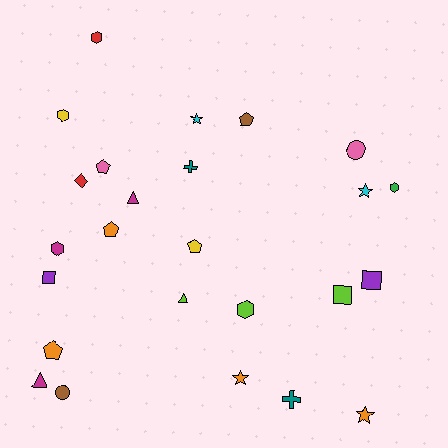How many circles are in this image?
There are 2 circles.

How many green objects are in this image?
There is 1 green object.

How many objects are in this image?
There are 25 objects.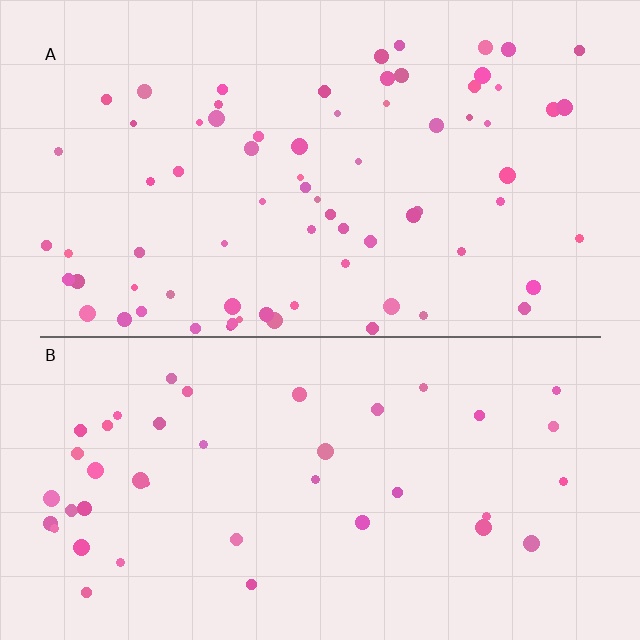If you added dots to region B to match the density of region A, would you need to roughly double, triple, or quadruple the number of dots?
Approximately double.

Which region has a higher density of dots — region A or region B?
A (the top).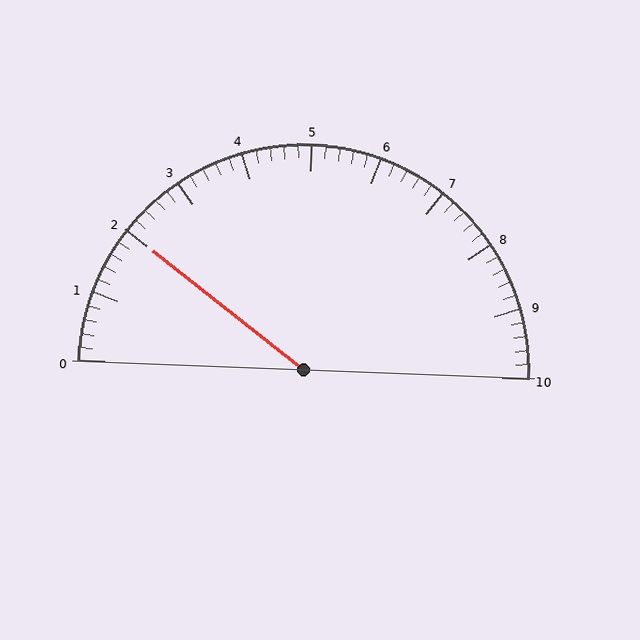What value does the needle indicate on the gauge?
The needle indicates approximately 2.0.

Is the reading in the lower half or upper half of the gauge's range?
The reading is in the lower half of the range (0 to 10).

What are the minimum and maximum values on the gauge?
The gauge ranges from 0 to 10.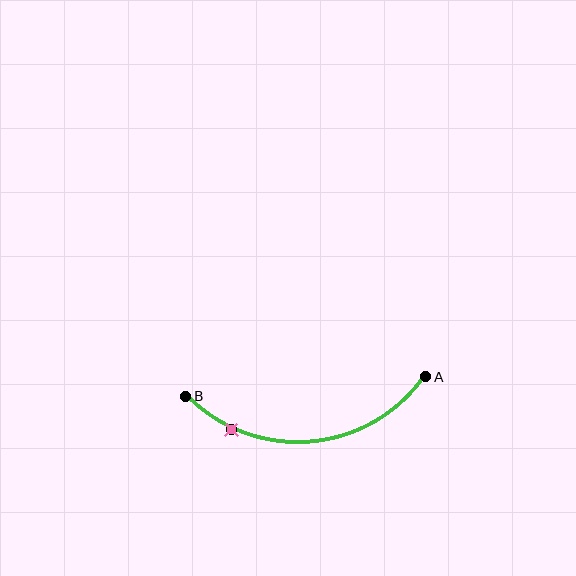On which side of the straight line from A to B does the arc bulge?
The arc bulges below the straight line connecting A and B.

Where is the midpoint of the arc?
The arc midpoint is the point on the curve farthest from the straight line joining A and B. It sits below that line.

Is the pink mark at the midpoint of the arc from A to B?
No. The pink mark lies on the arc but is closer to endpoint B. The arc midpoint would be at the point on the curve equidistant along the arc from both A and B.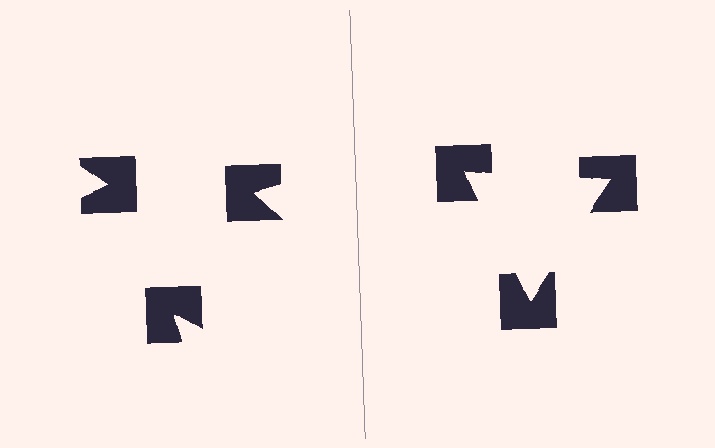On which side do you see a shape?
An illusory triangle appears on the right side. On the left side the wedge cuts are rotated, so no coherent shape forms.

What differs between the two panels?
The notched squares are positioned identically on both sides; only the wedge orientations differ. On the right they align to a triangle; on the left they are misaligned.